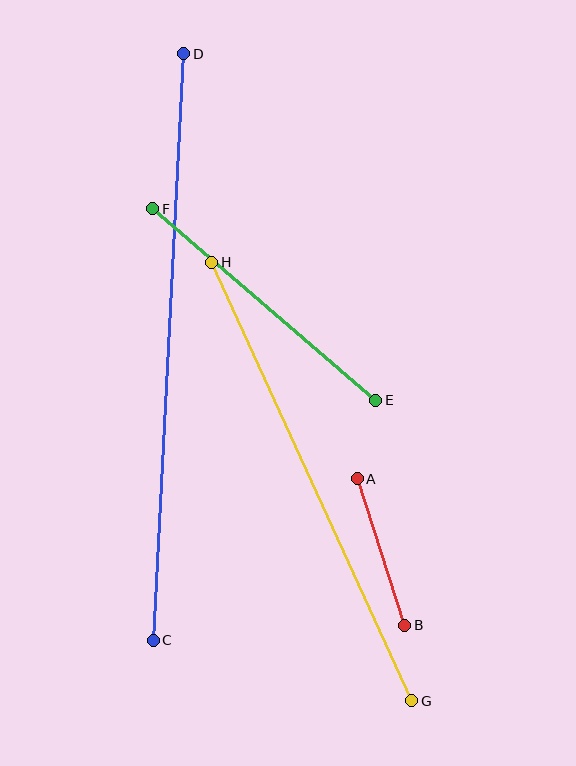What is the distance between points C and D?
The distance is approximately 587 pixels.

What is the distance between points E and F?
The distance is approximately 294 pixels.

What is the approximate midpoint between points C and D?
The midpoint is at approximately (169, 347) pixels.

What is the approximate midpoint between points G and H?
The midpoint is at approximately (312, 482) pixels.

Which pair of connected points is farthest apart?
Points C and D are farthest apart.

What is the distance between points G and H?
The distance is approximately 482 pixels.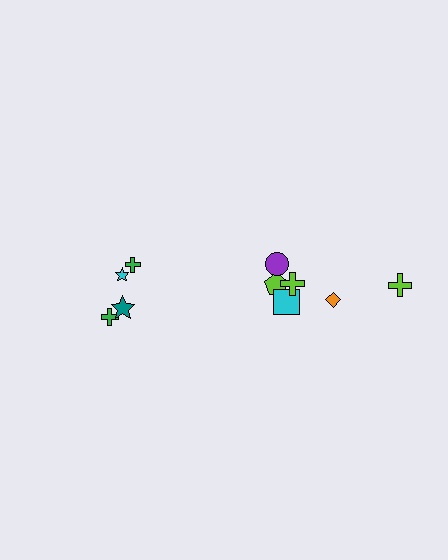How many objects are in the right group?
There are 6 objects.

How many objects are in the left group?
There are 4 objects.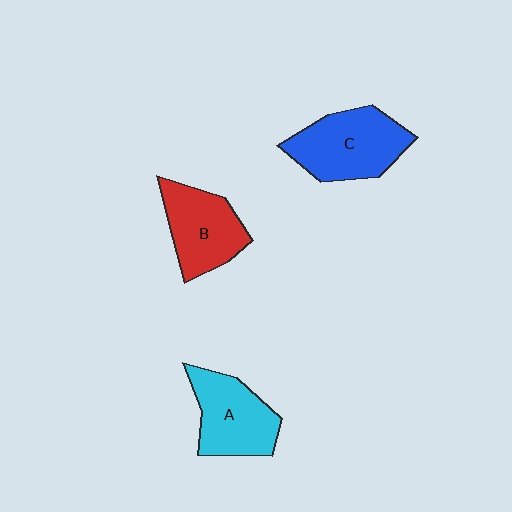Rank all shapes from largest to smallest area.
From largest to smallest: C (blue), A (cyan), B (red).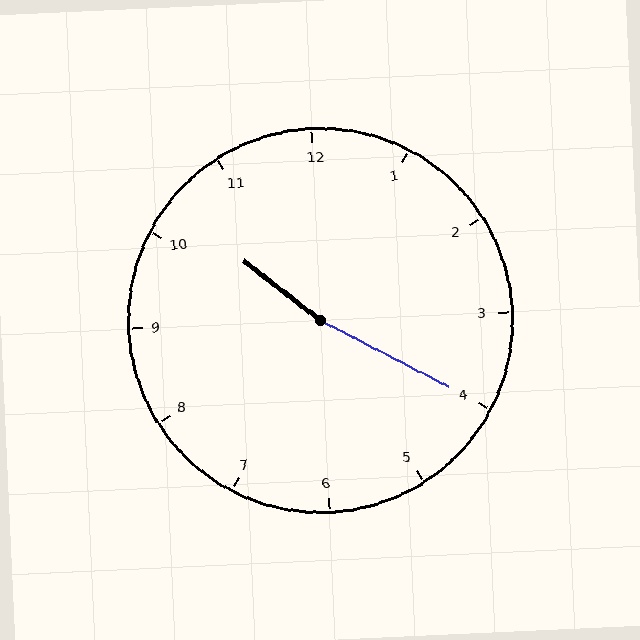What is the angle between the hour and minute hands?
Approximately 170 degrees.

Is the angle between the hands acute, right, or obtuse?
It is obtuse.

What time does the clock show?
10:20.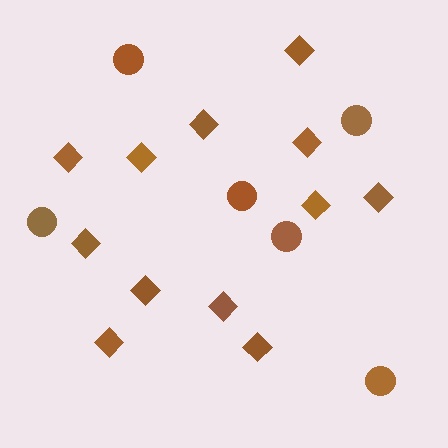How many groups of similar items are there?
There are 2 groups: one group of circles (6) and one group of diamonds (12).